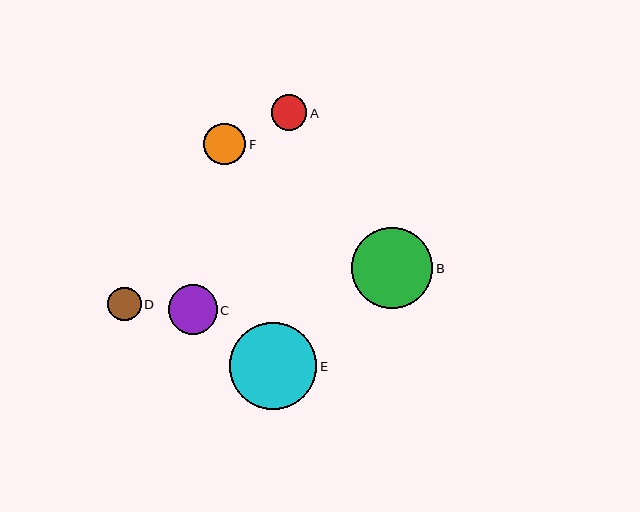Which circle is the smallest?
Circle D is the smallest with a size of approximately 33 pixels.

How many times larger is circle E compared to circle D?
Circle E is approximately 2.6 times the size of circle D.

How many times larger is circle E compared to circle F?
Circle E is approximately 2.1 times the size of circle F.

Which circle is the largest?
Circle E is the largest with a size of approximately 87 pixels.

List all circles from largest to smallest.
From largest to smallest: E, B, C, F, A, D.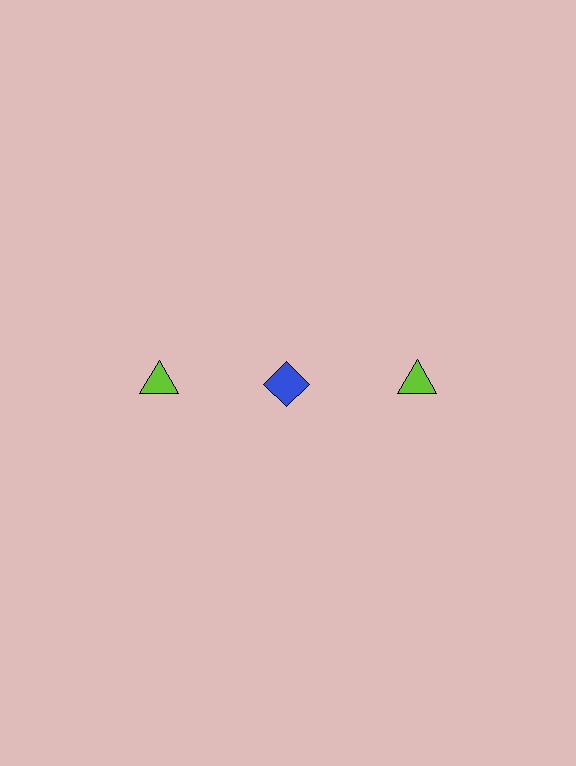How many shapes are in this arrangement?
There are 3 shapes arranged in a grid pattern.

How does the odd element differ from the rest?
It differs in both color (blue instead of lime) and shape (diamond instead of triangle).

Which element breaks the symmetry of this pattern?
The blue diamond in the top row, second from left column breaks the symmetry. All other shapes are lime triangles.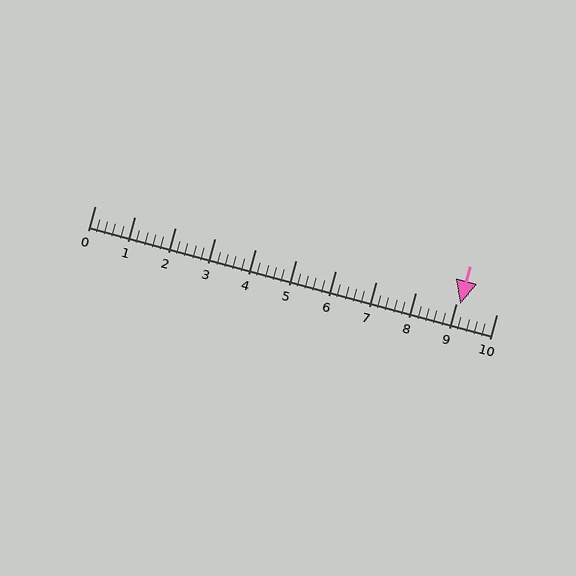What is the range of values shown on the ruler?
The ruler shows values from 0 to 10.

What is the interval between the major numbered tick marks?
The major tick marks are spaced 1 units apart.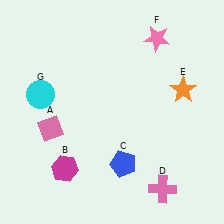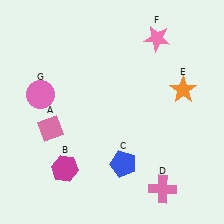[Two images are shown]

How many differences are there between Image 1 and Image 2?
There is 1 difference between the two images.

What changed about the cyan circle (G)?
In Image 1, G is cyan. In Image 2, it changed to pink.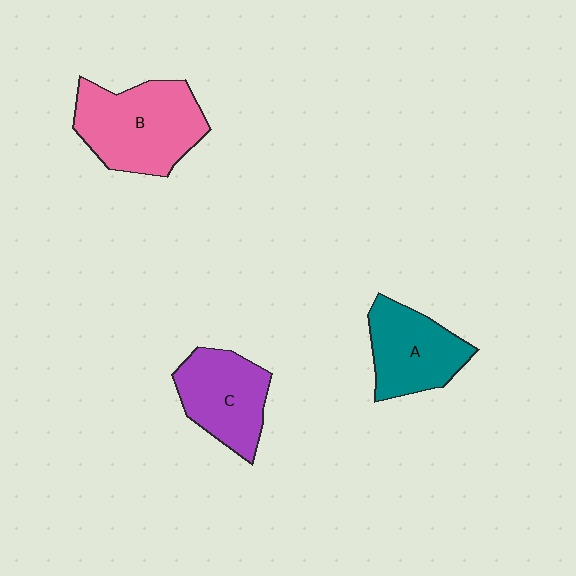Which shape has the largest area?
Shape B (pink).